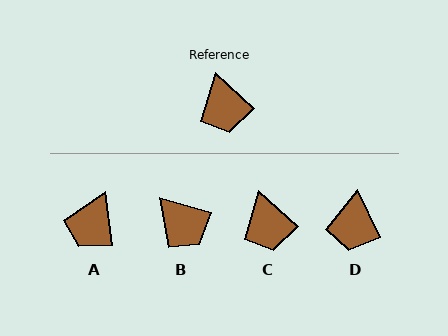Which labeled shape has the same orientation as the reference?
C.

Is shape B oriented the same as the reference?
No, it is off by about 26 degrees.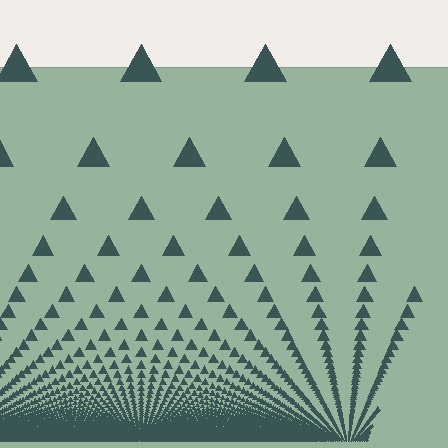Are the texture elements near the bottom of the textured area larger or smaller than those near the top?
Smaller. The gradient is inverted — elements near the bottom are smaller and denser.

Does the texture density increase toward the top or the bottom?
Density increases toward the bottom.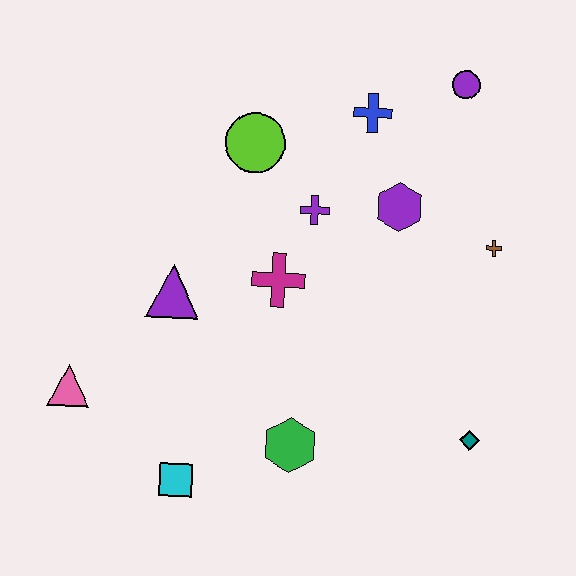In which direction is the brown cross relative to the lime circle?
The brown cross is to the right of the lime circle.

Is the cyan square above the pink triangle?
No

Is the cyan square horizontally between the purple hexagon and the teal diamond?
No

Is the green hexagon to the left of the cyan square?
No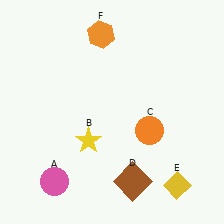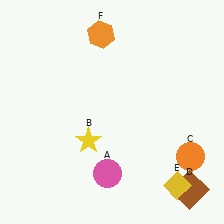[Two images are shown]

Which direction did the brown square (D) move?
The brown square (D) moved right.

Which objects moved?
The objects that moved are: the pink circle (A), the orange circle (C), the brown square (D).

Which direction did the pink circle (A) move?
The pink circle (A) moved right.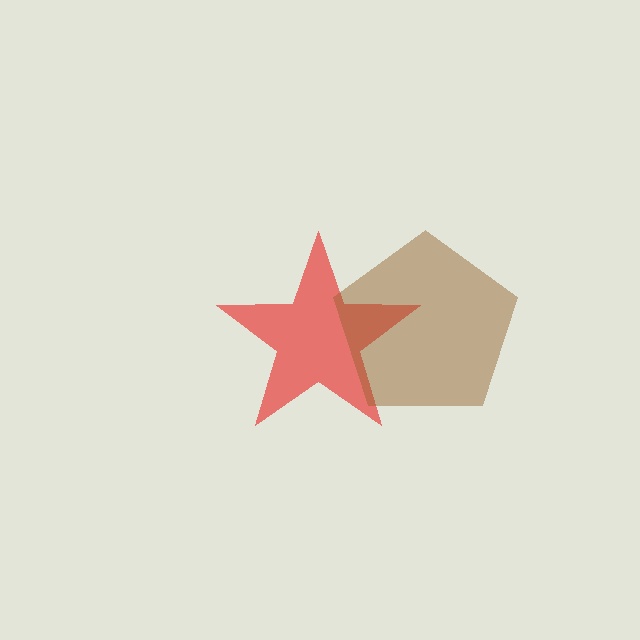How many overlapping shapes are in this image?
There are 2 overlapping shapes in the image.